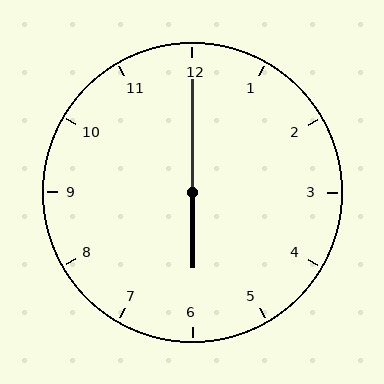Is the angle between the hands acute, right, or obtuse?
It is obtuse.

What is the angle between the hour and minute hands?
Approximately 180 degrees.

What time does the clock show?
6:00.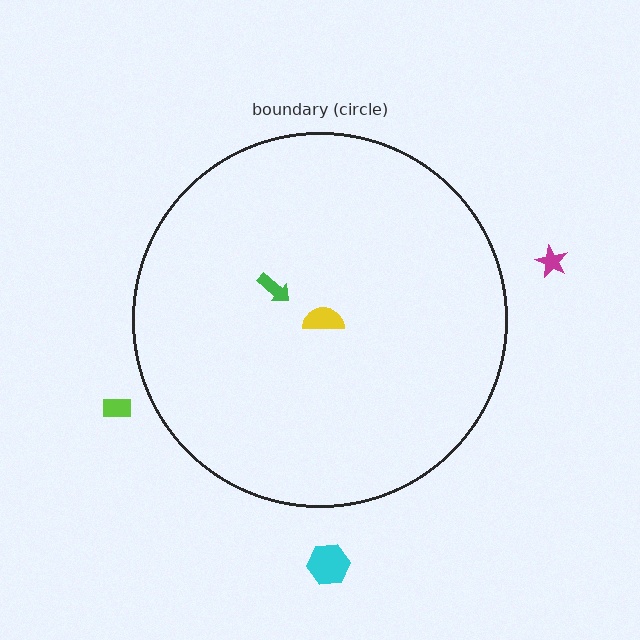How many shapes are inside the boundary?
2 inside, 3 outside.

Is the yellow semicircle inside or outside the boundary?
Inside.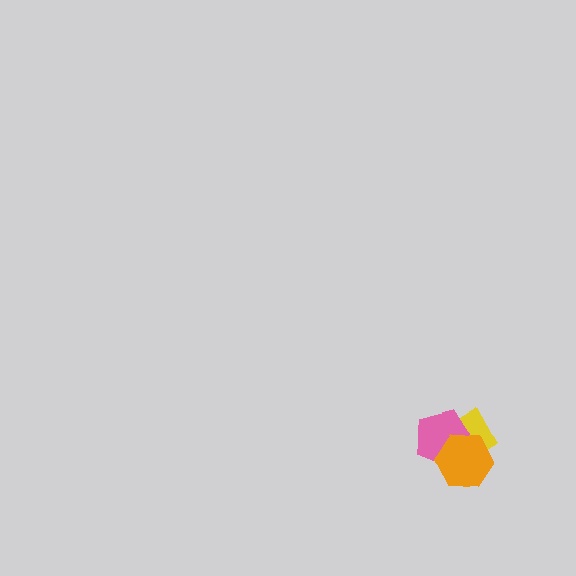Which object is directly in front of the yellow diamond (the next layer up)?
The pink pentagon is directly in front of the yellow diamond.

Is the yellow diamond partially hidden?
Yes, it is partially covered by another shape.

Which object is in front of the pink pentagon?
The orange hexagon is in front of the pink pentagon.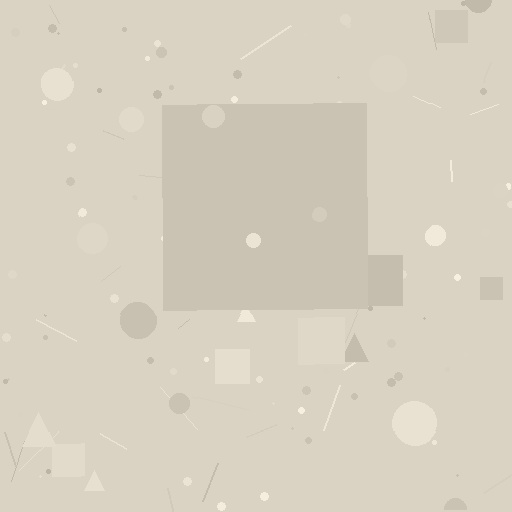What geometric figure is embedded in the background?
A square is embedded in the background.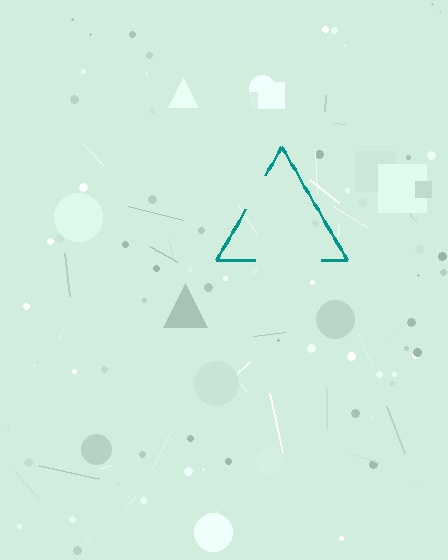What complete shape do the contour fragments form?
The contour fragments form a triangle.